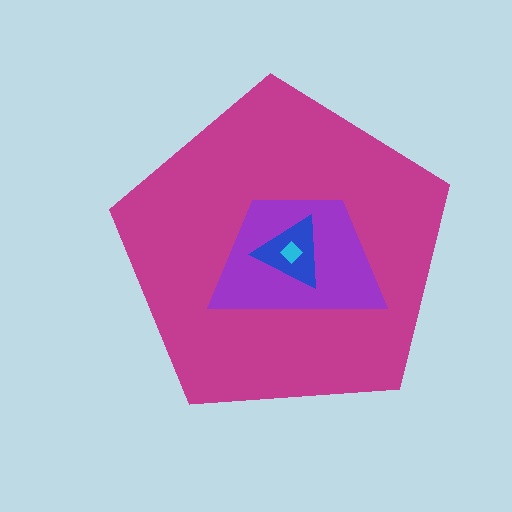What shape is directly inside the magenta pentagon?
The purple trapezoid.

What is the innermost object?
The cyan diamond.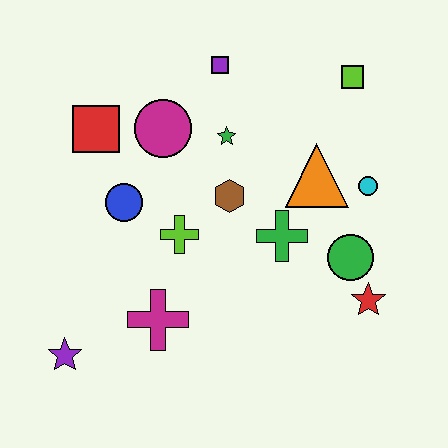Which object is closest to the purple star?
The magenta cross is closest to the purple star.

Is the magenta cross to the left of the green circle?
Yes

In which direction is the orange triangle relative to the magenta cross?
The orange triangle is to the right of the magenta cross.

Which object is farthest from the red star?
The red square is farthest from the red star.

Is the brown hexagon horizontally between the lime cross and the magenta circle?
No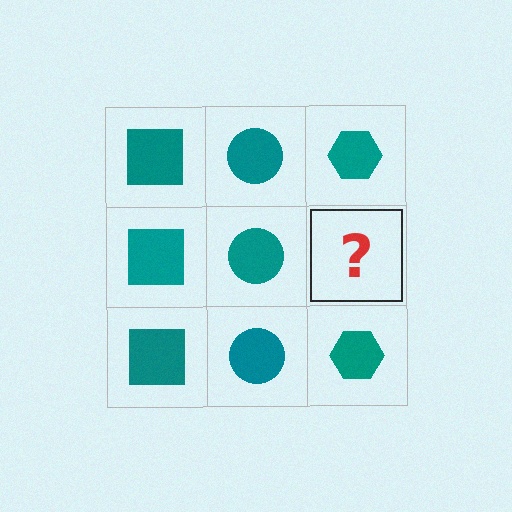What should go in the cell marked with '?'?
The missing cell should contain a teal hexagon.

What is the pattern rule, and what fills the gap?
The rule is that each column has a consistent shape. The gap should be filled with a teal hexagon.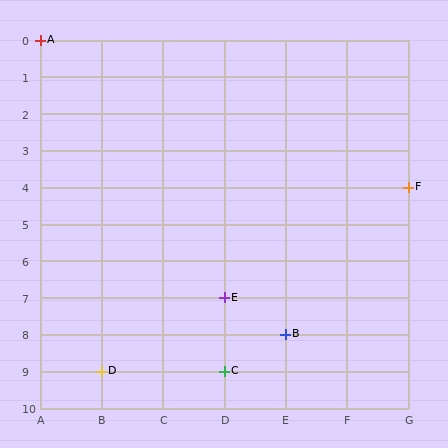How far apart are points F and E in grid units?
Points F and E are 3 columns and 3 rows apart (about 4.2 grid units diagonally).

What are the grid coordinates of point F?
Point F is at grid coordinates (G, 4).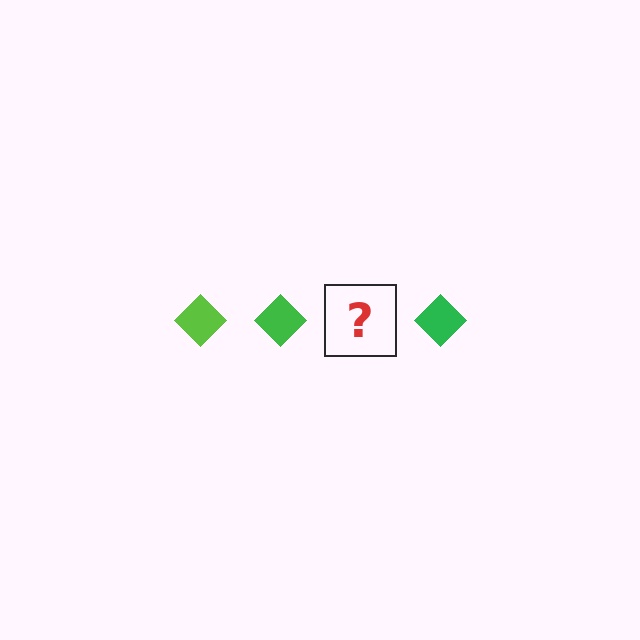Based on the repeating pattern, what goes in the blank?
The blank should be a lime diamond.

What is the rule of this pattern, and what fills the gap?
The rule is that the pattern cycles through lime, green diamonds. The gap should be filled with a lime diamond.